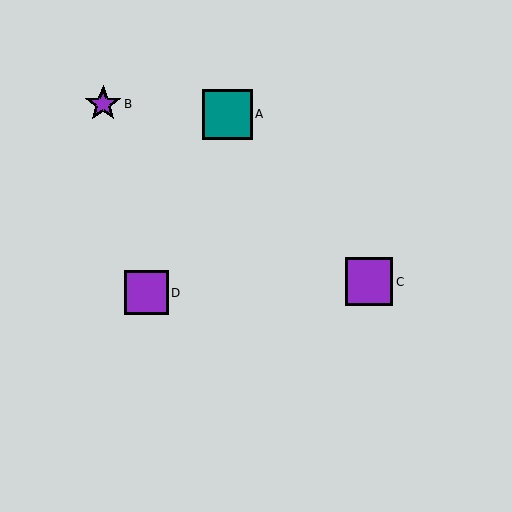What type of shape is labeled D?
Shape D is a purple square.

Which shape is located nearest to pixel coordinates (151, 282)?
The purple square (labeled D) at (146, 293) is nearest to that location.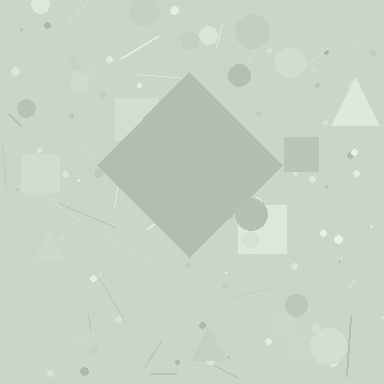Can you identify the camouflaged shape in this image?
The camouflaged shape is a diamond.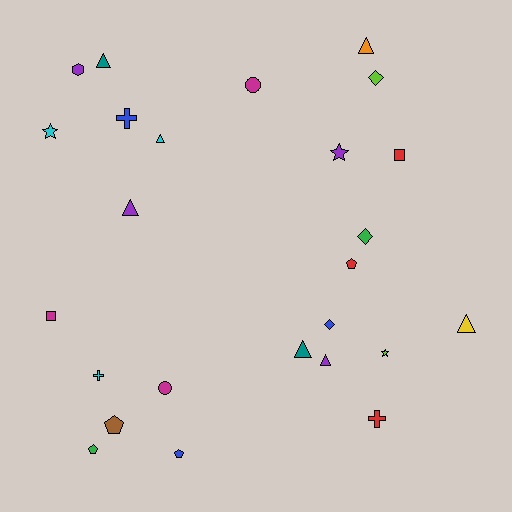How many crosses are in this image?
There are 3 crosses.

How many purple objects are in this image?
There are 4 purple objects.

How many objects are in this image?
There are 25 objects.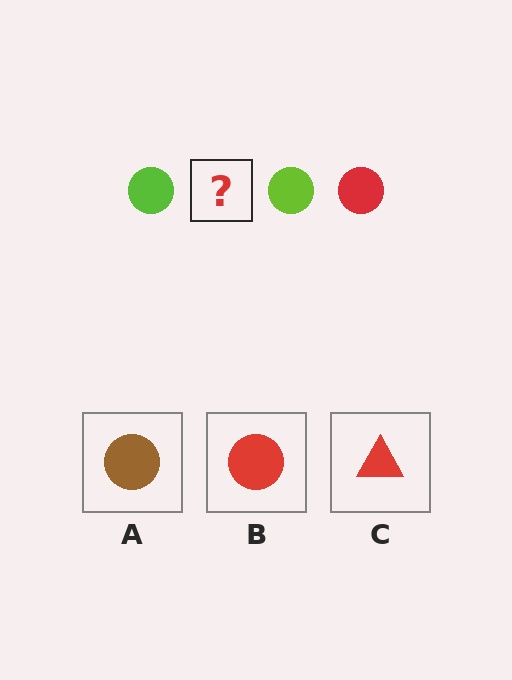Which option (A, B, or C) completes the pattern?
B.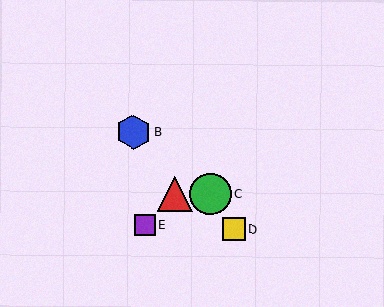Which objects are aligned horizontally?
Objects A, C are aligned horizontally.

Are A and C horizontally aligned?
Yes, both are at y≈194.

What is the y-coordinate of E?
Object E is at y≈225.